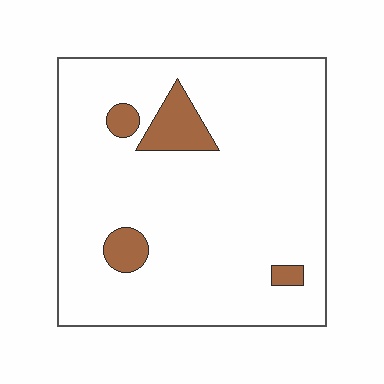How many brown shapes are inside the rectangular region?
4.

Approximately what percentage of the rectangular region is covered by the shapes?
Approximately 10%.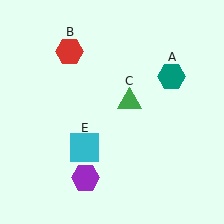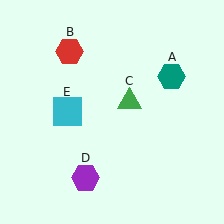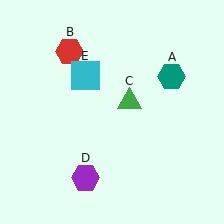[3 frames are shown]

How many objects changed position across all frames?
1 object changed position: cyan square (object E).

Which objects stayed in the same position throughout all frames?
Teal hexagon (object A) and red hexagon (object B) and green triangle (object C) and purple hexagon (object D) remained stationary.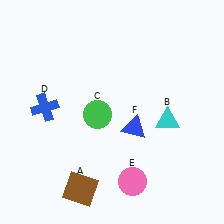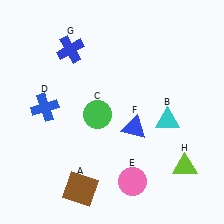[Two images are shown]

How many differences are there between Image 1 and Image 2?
There are 2 differences between the two images.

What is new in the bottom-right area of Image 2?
A lime triangle (H) was added in the bottom-right area of Image 2.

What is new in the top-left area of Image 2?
A blue cross (G) was added in the top-left area of Image 2.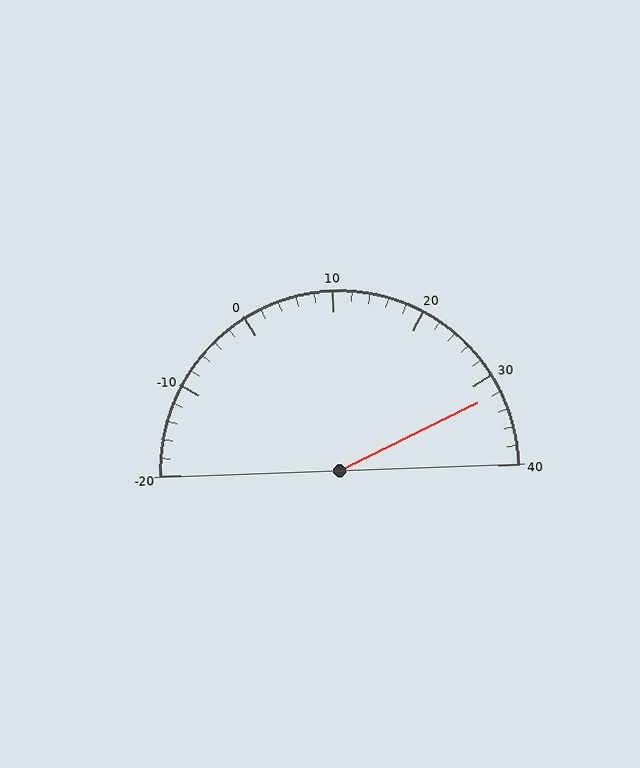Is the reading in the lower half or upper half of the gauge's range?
The reading is in the upper half of the range (-20 to 40).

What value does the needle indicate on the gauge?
The needle indicates approximately 32.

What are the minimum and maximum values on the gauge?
The gauge ranges from -20 to 40.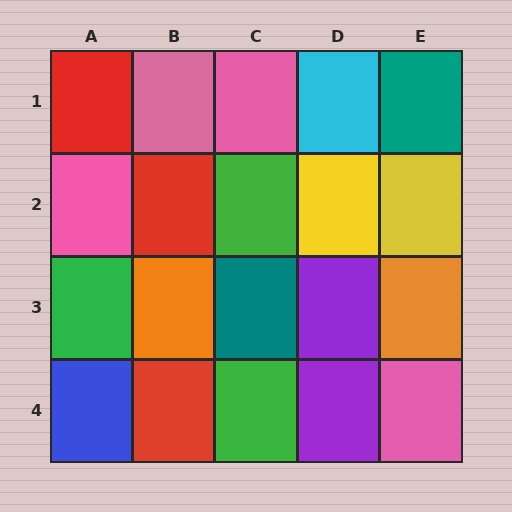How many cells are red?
3 cells are red.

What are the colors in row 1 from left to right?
Red, pink, pink, cyan, teal.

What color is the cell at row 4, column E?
Pink.